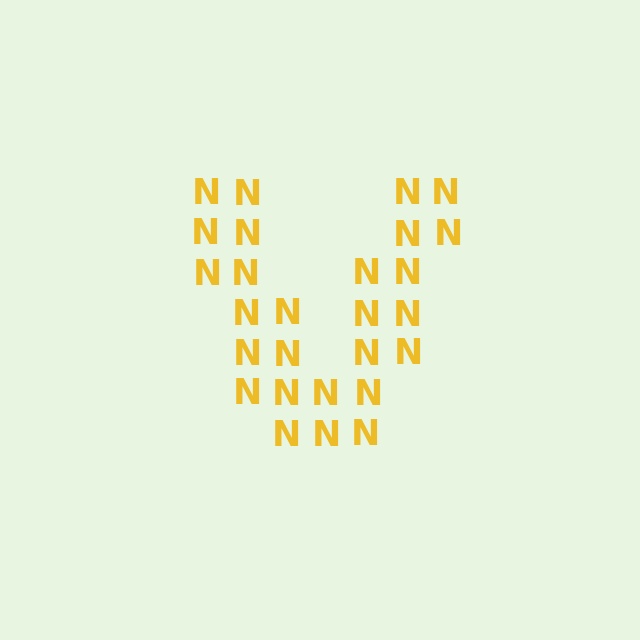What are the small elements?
The small elements are letter N's.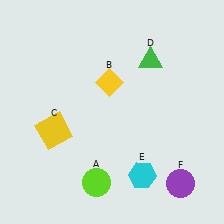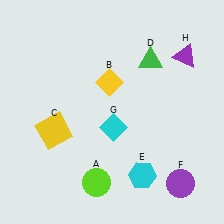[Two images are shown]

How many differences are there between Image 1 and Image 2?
There are 2 differences between the two images.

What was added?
A cyan diamond (G), a purple triangle (H) were added in Image 2.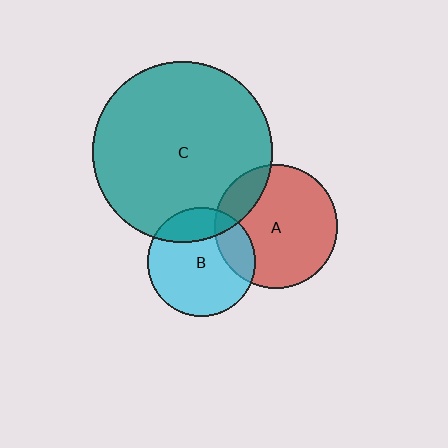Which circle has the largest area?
Circle C (teal).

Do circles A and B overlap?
Yes.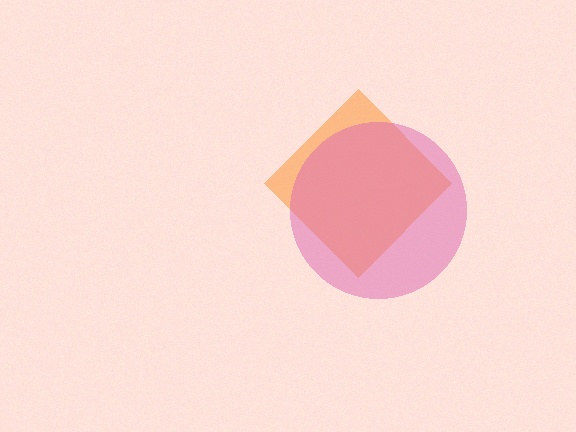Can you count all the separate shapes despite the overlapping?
Yes, there are 2 separate shapes.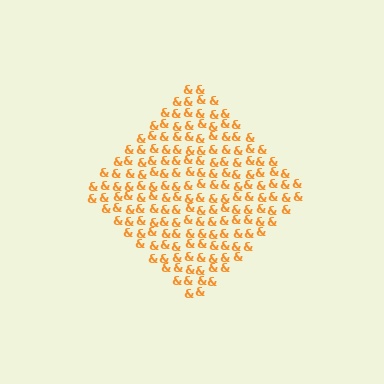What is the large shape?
The large shape is a diamond.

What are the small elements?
The small elements are ampersands.